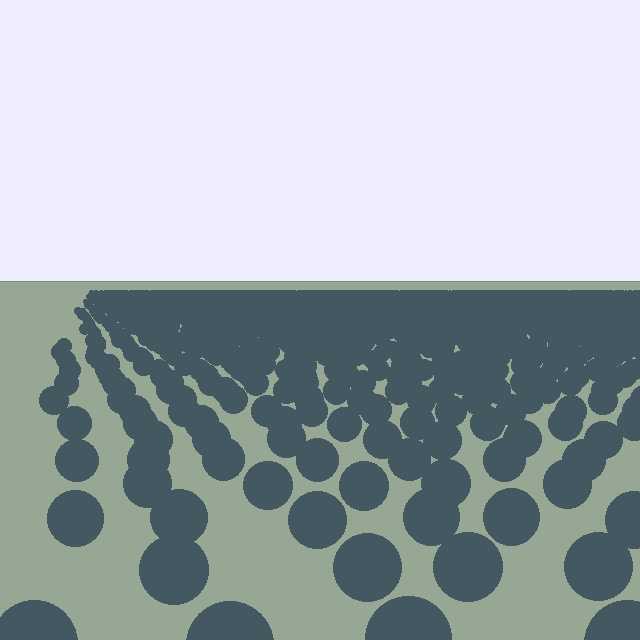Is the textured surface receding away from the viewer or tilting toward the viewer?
The surface is receding away from the viewer. Texture elements get smaller and denser toward the top.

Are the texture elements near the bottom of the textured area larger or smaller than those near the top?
Larger. Near the bottom, elements are closer to the viewer and appear at a bigger on-screen size.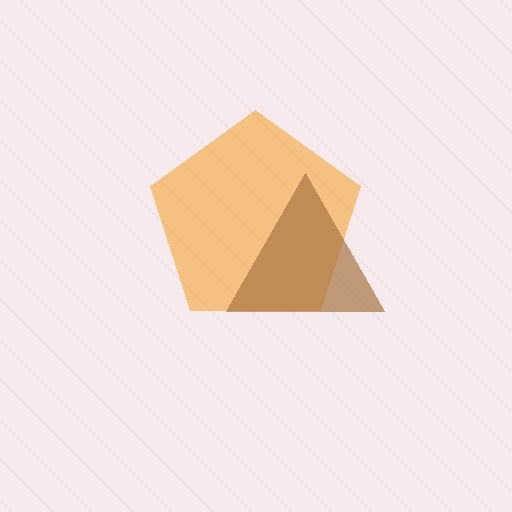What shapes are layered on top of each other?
The layered shapes are: an orange pentagon, a brown triangle.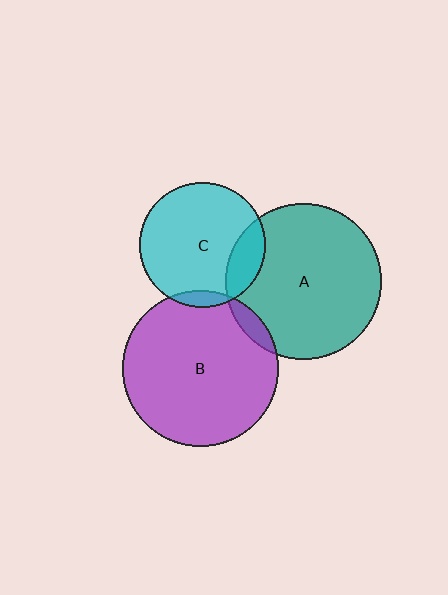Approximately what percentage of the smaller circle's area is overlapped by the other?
Approximately 15%.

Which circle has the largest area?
Circle B (purple).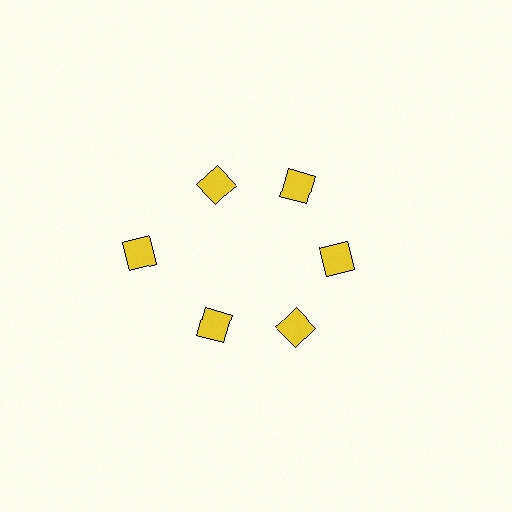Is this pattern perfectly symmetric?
No. The 6 yellow diamonds are arranged in a ring, but one element near the 9 o'clock position is pushed outward from the center, breaking the 6-fold rotational symmetry.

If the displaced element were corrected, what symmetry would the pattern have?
It would have 6-fold rotational symmetry — the pattern would map onto itself every 60 degrees.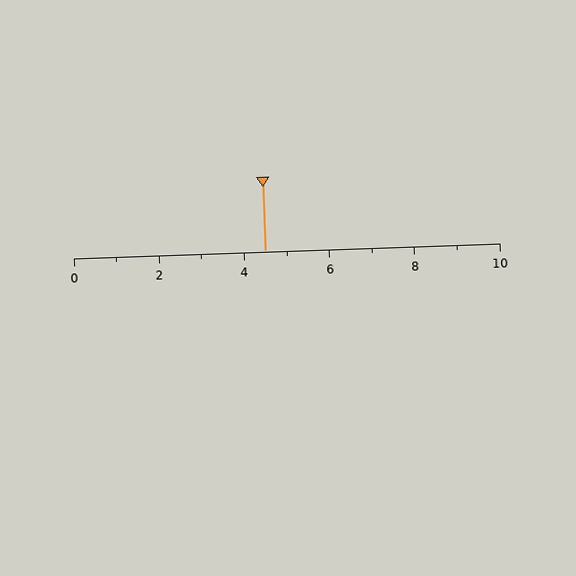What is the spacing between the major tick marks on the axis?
The major ticks are spaced 2 apart.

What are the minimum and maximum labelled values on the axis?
The axis runs from 0 to 10.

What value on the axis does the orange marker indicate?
The marker indicates approximately 4.5.